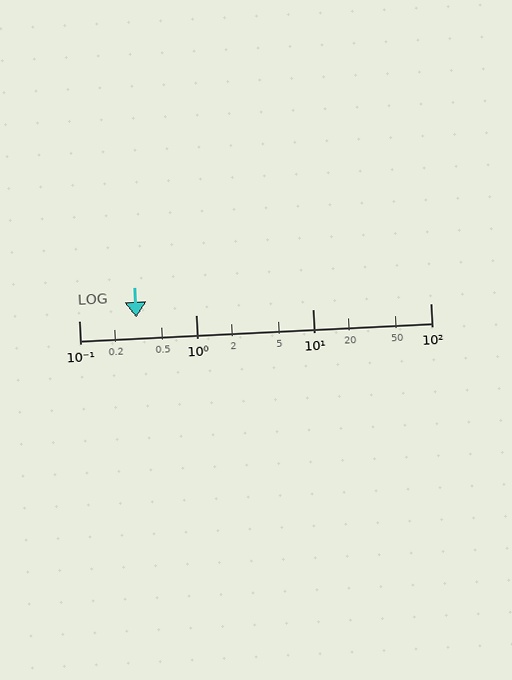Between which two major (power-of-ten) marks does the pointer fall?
The pointer is between 0.1 and 1.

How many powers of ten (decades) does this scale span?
The scale spans 3 decades, from 0.1 to 100.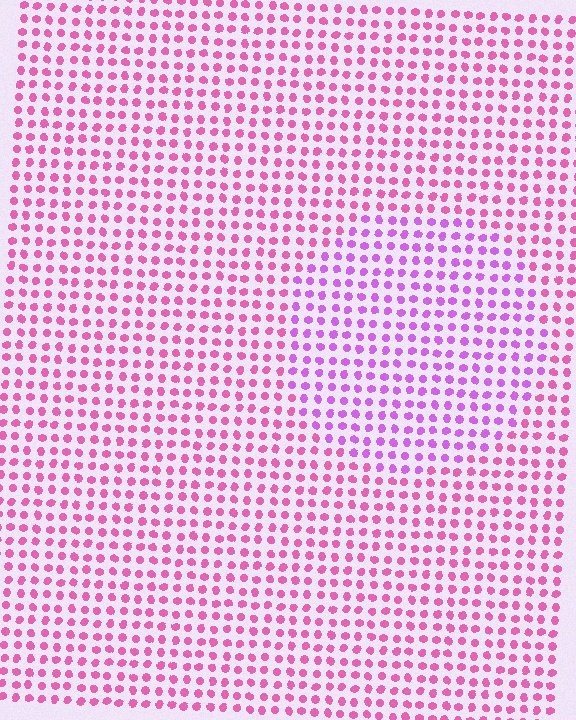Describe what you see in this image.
The image is filled with small pink elements in a uniform arrangement. A circle-shaped region is visible where the elements are tinted to a slightly different hue, forming a subtle color boundary.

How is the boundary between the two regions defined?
The boundary is defined purely by a slight shift in hue (about 34 degrees). Spacing, size, and orientation are identical on both sides.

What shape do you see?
I see a circle.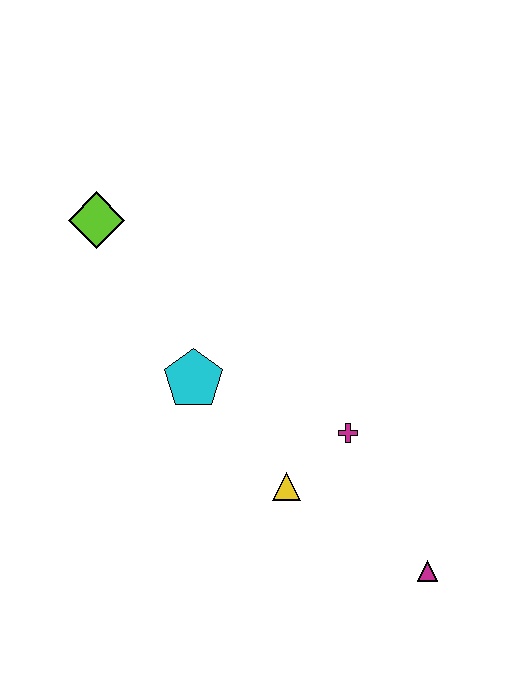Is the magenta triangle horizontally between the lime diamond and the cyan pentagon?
No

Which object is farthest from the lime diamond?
The magenta triangle is farthest from the lime diamond.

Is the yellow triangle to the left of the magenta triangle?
Yes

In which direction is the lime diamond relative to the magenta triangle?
The lime diamond is above the magenta triangle.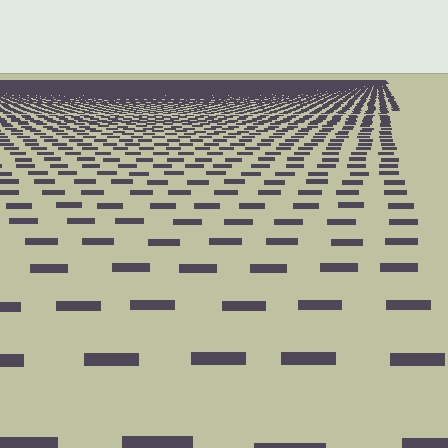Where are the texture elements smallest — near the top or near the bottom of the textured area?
Near the top.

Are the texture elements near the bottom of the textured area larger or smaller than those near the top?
Larger. Near the bottom, elements are closer to the viewer and appear at a bigger on-screen size.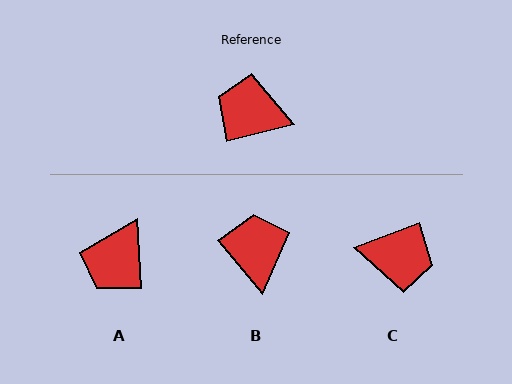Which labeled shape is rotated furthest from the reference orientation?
C, about 173 degrees away.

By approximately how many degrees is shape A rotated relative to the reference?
Approximately 80 degrees counter-clockwise.